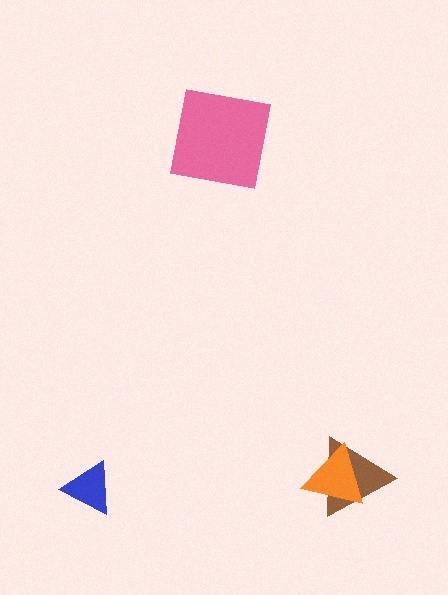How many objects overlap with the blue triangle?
0 objects overlap with the blue triangle.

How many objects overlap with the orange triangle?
1 object overlaps with the orange triangle.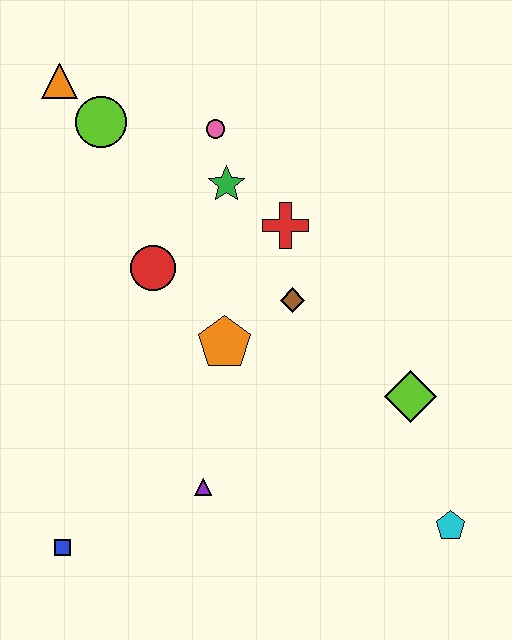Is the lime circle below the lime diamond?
No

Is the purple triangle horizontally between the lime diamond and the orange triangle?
Yes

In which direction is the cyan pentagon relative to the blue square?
The cyan pentagon is to the right of the blue square.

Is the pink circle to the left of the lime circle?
No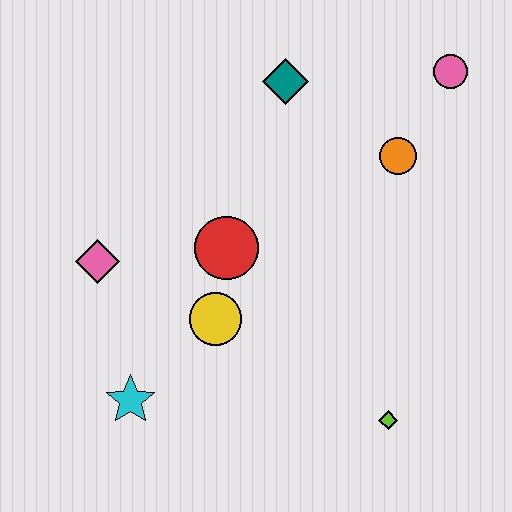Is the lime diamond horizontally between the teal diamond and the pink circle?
Yes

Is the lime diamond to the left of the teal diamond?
No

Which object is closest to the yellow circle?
The red circle is closest to the yellow circle.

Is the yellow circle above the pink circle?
No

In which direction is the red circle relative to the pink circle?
The red circle is to the left of the pink circle.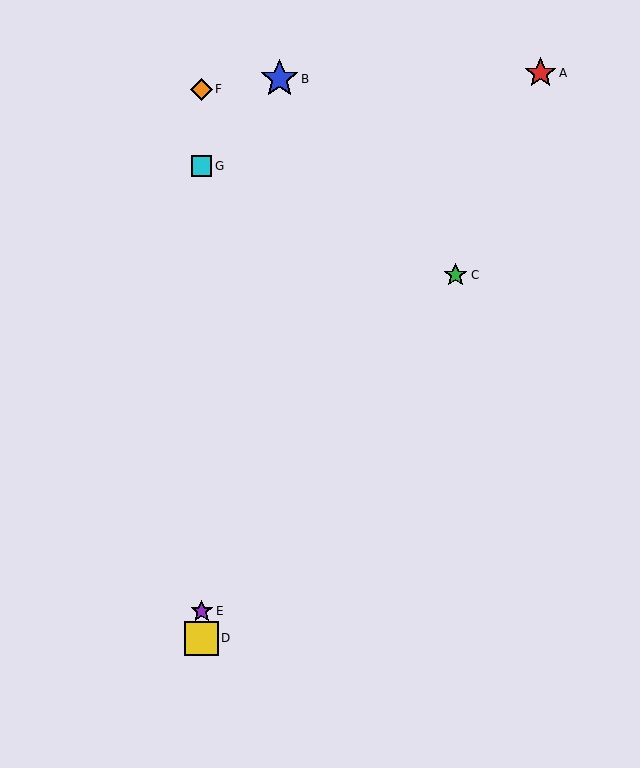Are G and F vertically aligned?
Yes, both are at x≈202.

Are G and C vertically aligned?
No, G is at x≈202 and C is at x≈456.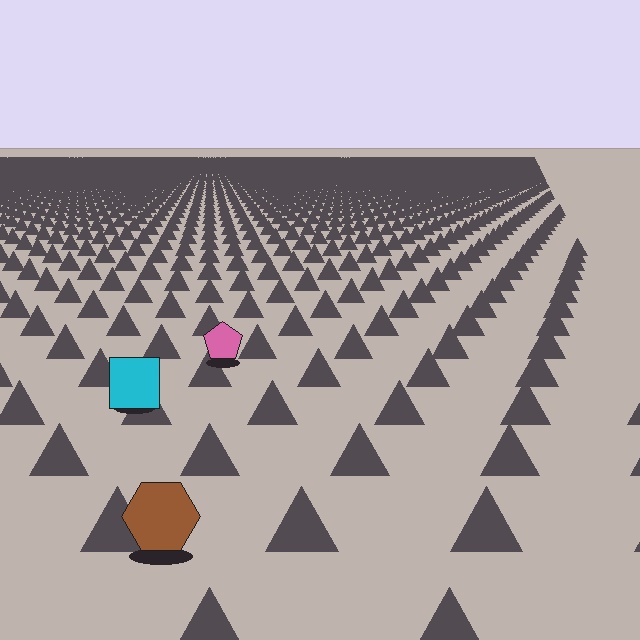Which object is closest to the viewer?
The brown hexagon is closest. The texture marks near it are larger and more spread out.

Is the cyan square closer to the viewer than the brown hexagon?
No. The brown hexagon is closer — you can tell from the texture gradient: the ground texture is coarser near it.